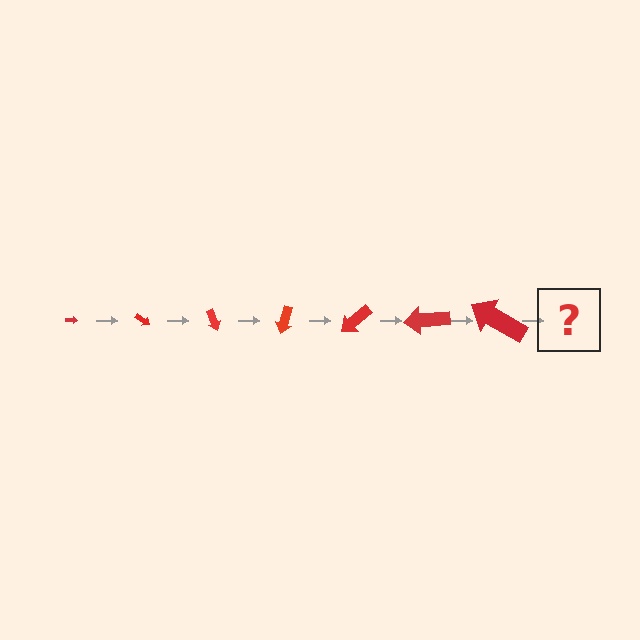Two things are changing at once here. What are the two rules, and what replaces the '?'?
The two rules are that the arrow grows larger each step and it rotates 35 degrees each step. The '?' should be an arrow, larger than the previous one and rotated 245 degrees from the start.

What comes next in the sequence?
The next element should be an arrow, larger than the previous one and rotated 245 degrees from the start.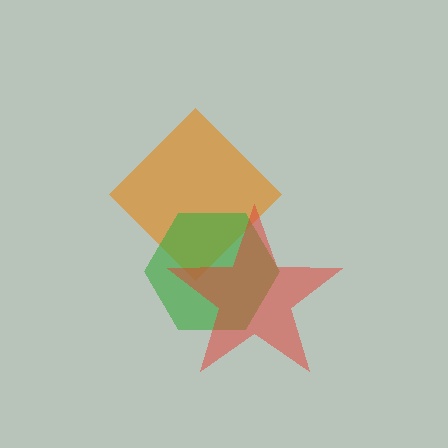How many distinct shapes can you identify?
There are 3 distinct shapes: an orange diamond, a green hexagon, a red star.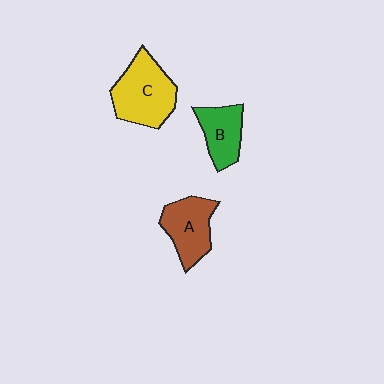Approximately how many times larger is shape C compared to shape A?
Approximately 1.3 times.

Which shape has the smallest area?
Shape B (green).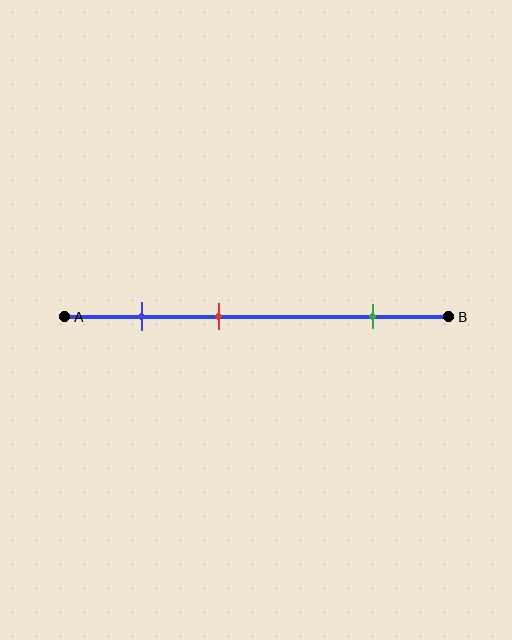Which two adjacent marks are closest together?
The blue and red marks are the closest adjacent pair.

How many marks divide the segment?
There are 3 marks dividing the segment.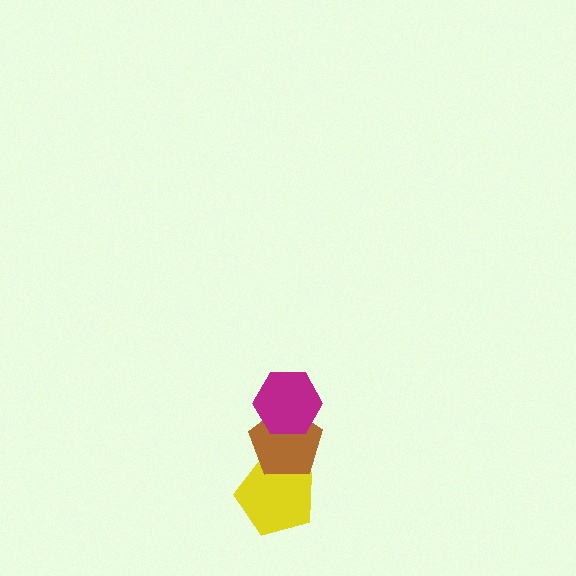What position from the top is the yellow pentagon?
The yellow pentagon is 3rd from the top.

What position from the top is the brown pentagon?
The brown pentagon is 2nd from the top.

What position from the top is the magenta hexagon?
The magenta hexagon is 1st from the top.